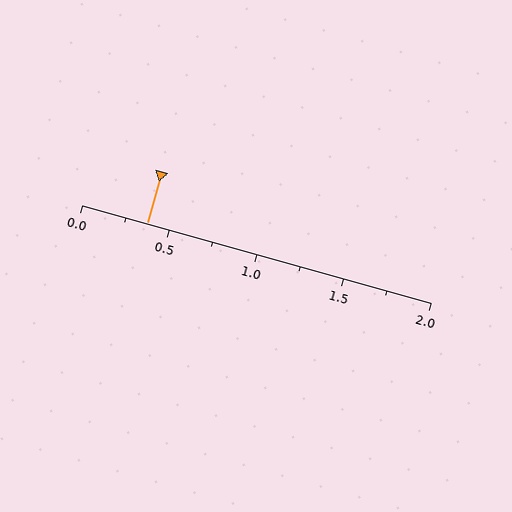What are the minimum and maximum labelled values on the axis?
The axis runs from 0.0 to 2.0.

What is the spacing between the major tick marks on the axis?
The major ticks are spaced 0.5 apart.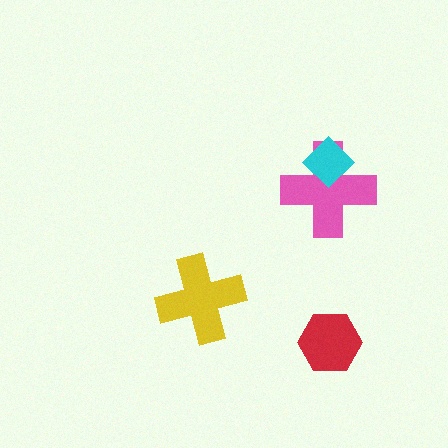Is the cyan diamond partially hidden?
No, no other shape covers it.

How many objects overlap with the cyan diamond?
1 object overlaps with the cyan diamond.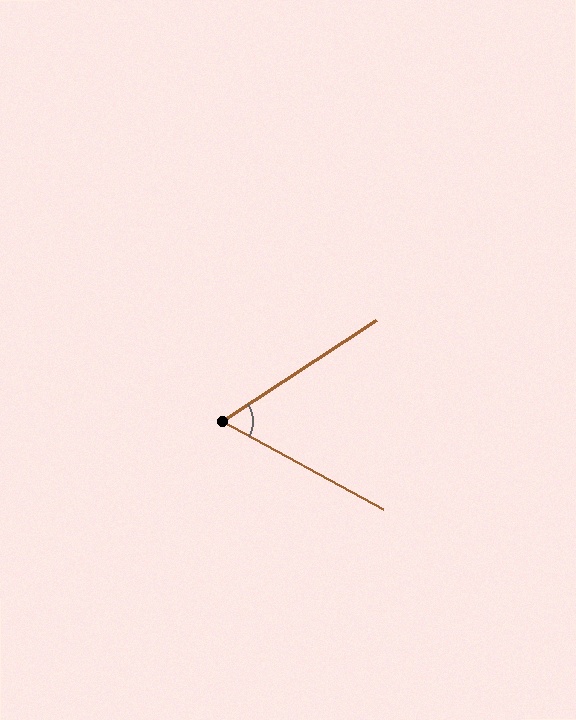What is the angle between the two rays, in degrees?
Approximately 62 degrees.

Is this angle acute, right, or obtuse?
It is acute.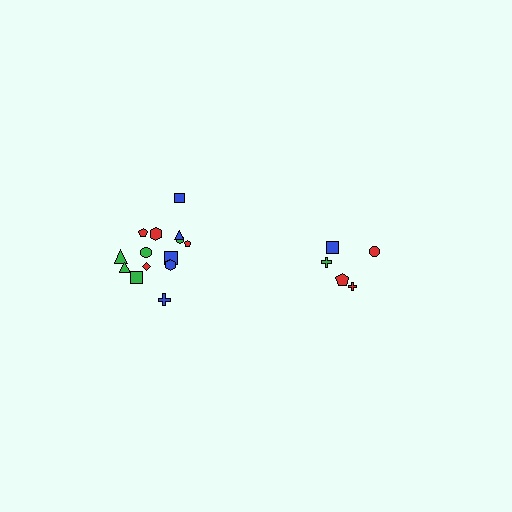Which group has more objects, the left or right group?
The left group.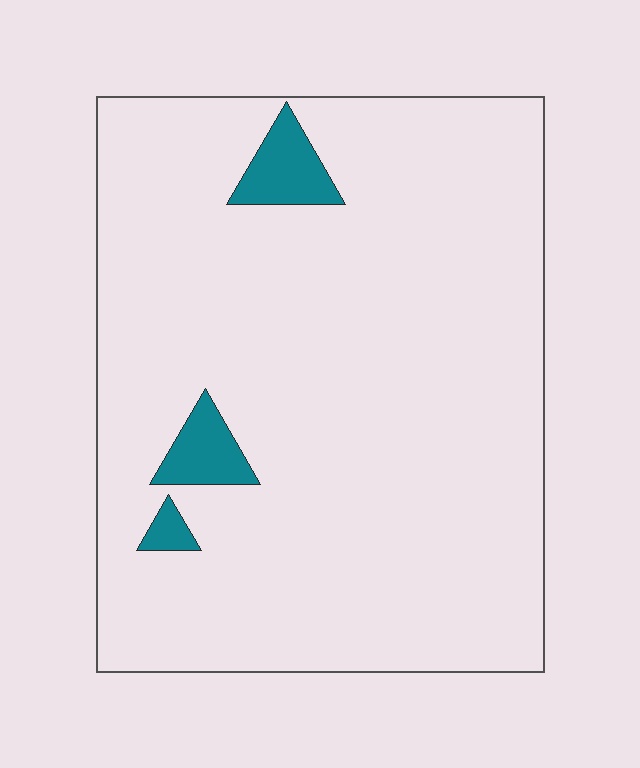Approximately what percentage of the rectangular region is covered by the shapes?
Approximately 5%.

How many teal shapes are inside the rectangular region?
3.